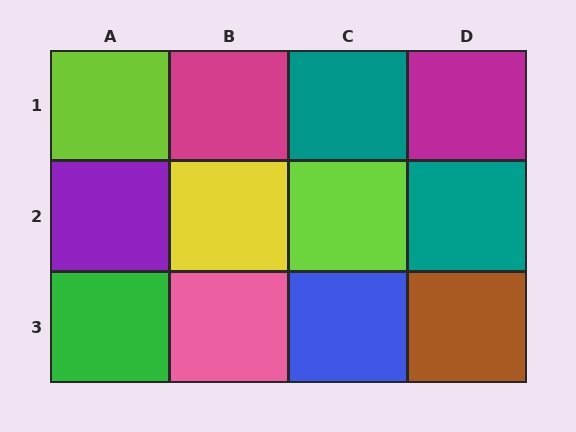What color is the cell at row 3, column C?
Blue.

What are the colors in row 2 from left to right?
Purple, yellow, lime, teal.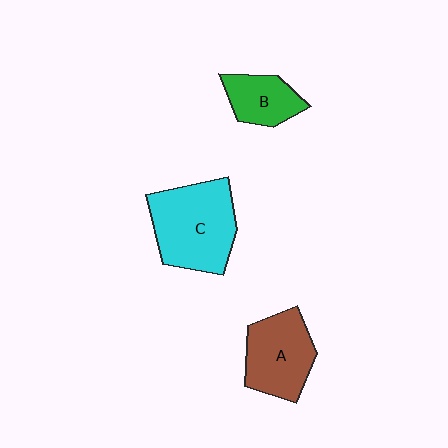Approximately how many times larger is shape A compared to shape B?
Approximately 1.5 times.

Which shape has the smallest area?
Shape B (green).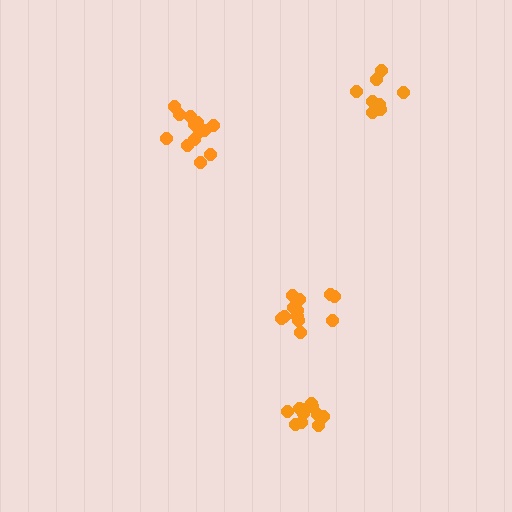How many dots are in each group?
Group 1: 11 dots, Group 2: 12 dots, Group 3: 13 dots, Group 4: 8 dots (44 total).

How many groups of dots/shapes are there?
There are 4 groups.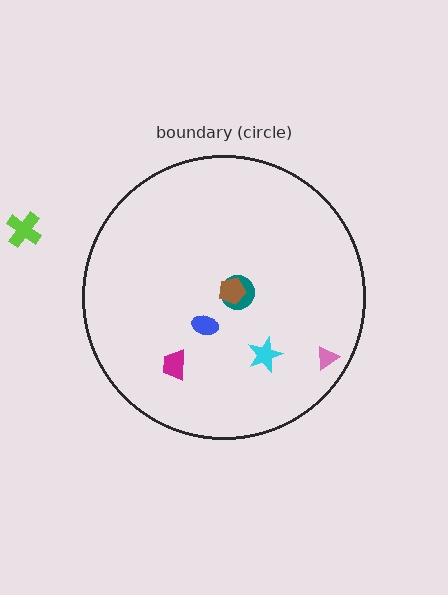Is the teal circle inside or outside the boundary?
Inside.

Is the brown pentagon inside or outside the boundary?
Inside.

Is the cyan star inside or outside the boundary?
Inside.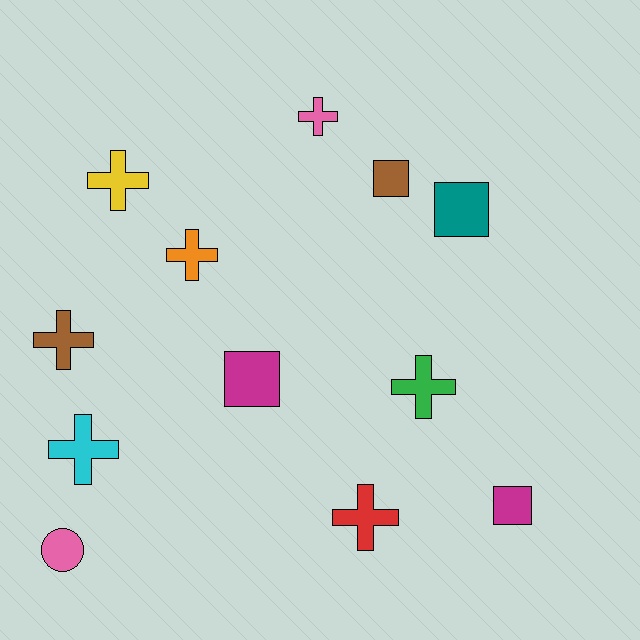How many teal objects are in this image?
There is 1 teal object.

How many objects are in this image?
There are 12 objects.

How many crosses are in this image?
There are 7 crosses.